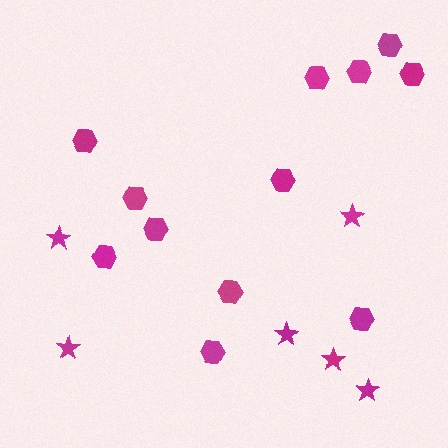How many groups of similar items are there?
There are 2 groups: one group of hexagons (12) and one group of stars (6).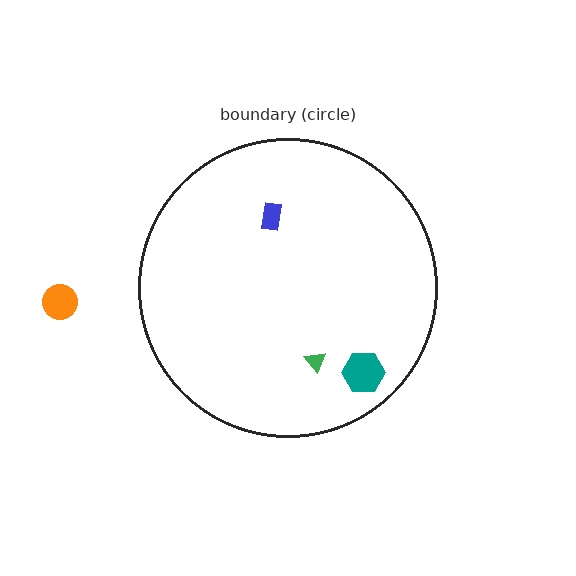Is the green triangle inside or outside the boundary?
Inside.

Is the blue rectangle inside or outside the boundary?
Inside.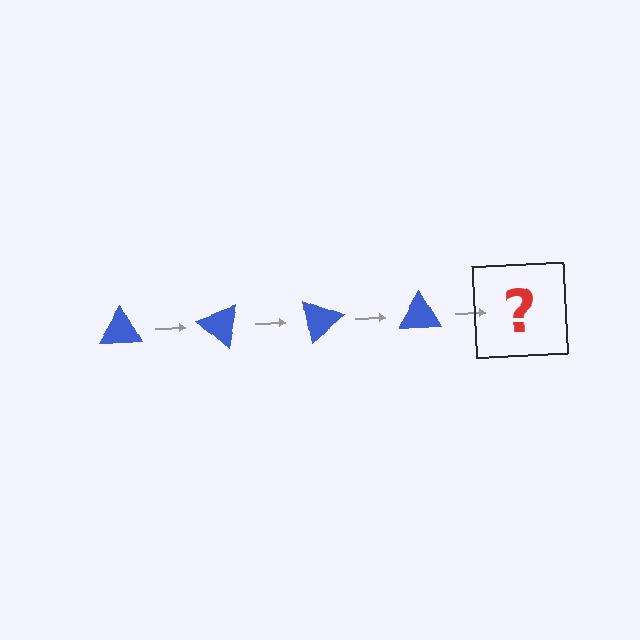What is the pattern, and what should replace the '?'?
The pattern is that the triangle rotates 40 degrees each step. The '?' should be a blue triangle rotated 160 degrees.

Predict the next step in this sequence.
The next step is a blue triangle rotated 160 degrees.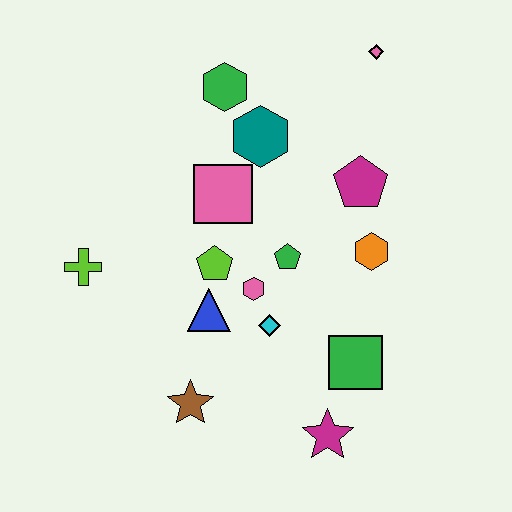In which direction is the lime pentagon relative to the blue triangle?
The lime pentagon is above the blue triangle.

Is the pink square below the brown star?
No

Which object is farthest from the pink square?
The magenta star is farthest from the pink square.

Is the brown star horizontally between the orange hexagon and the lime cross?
Yes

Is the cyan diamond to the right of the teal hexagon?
Yes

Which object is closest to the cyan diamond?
The pink hexagon is closest to the cyan diamond.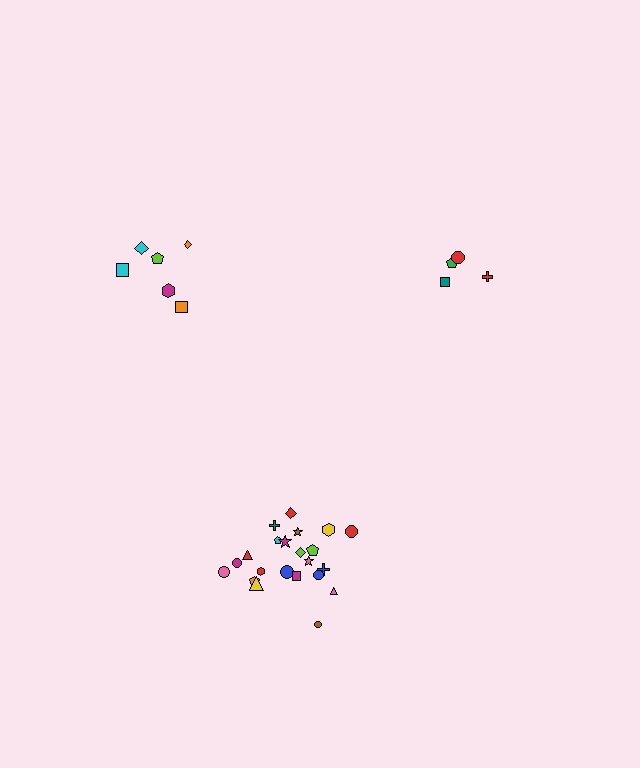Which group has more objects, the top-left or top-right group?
The top-left group.